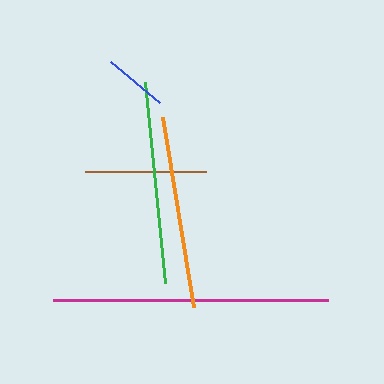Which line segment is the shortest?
The blue line is the shortest at approximately 64 pixels.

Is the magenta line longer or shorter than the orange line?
The magenta line is longer than the orange line.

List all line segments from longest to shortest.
From longest to shortest: magenta, green, orange, brown, blue.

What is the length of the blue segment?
The blue segment is approximately 64 pixels long.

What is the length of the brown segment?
The brown segment is approximately 121 pixels long.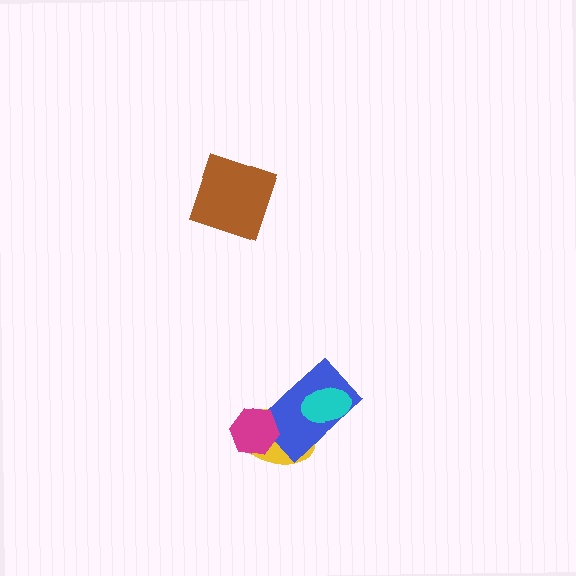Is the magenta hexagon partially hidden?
No, no other shape covers it.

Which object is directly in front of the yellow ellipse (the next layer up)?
The blue rectangle is directly in front of the yellow ellipse.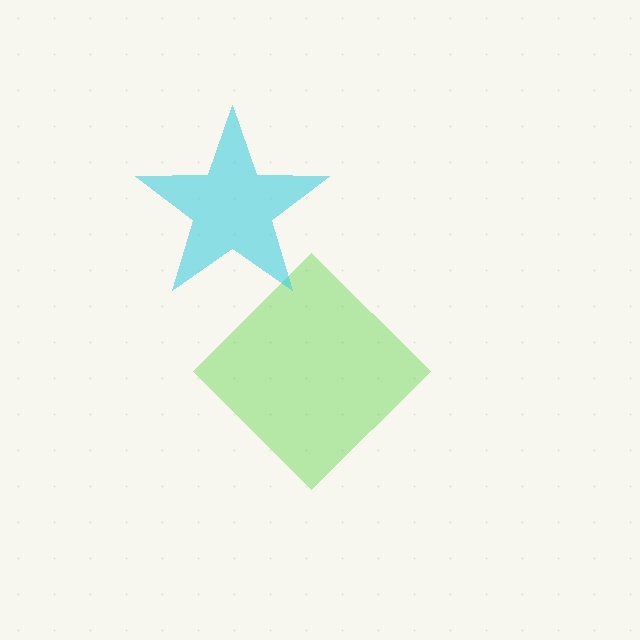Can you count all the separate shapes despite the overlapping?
Yes, there are 2 separate shapes.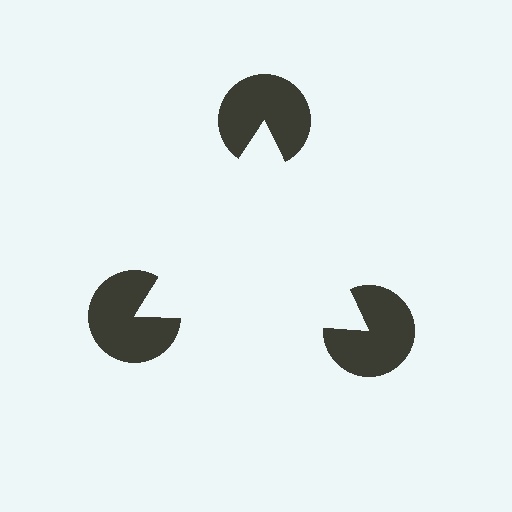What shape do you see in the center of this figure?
An illusory triangle — its edges are inferred from the aligned wedge cuts in the pac-man discs, not physically drawn.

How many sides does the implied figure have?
3 sides.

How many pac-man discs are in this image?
There are 3 — one at each vertex of the illusory triangle.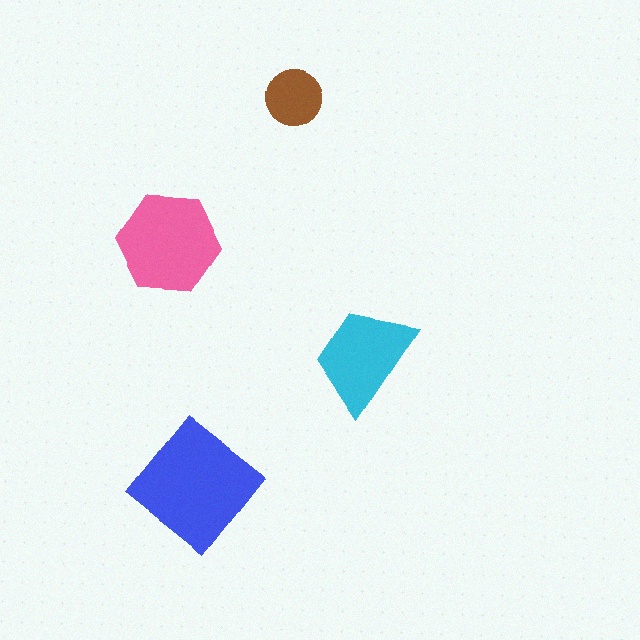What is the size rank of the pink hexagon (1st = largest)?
2nd.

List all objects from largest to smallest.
The blue diamond, the pink hexagon, the cyan trapezoid, the brown circle.